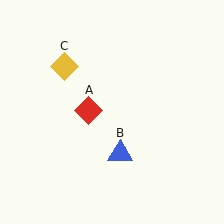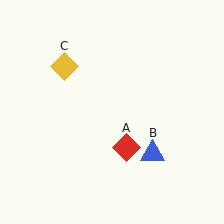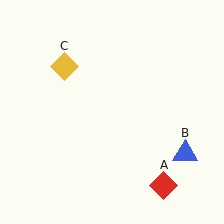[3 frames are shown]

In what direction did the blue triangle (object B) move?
The blue triangle (object B) moved right.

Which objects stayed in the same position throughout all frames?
Yellow diamond (object C) remained stationary.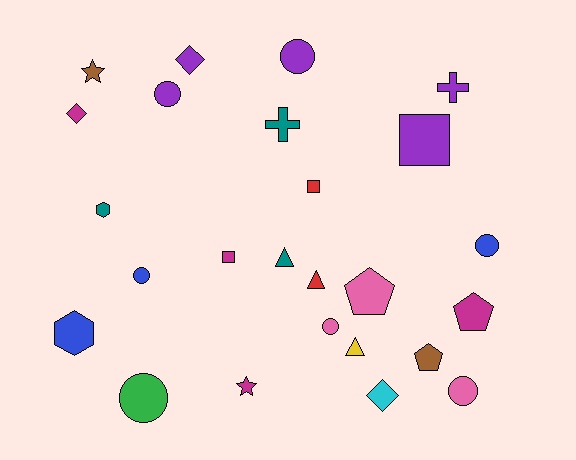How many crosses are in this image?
There are 2 crosses.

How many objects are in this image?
There are 25 objects.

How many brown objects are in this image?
There are 2 brown objects.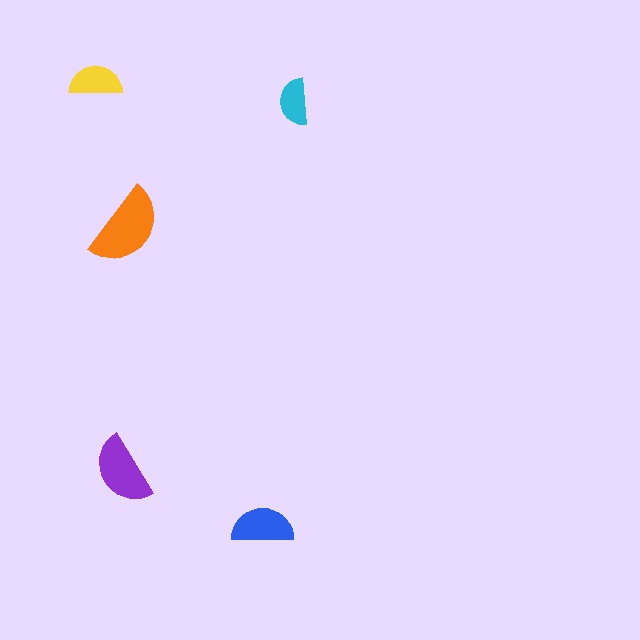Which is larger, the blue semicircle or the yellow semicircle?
The blue one.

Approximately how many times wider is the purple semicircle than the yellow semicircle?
About 1.5 times wider.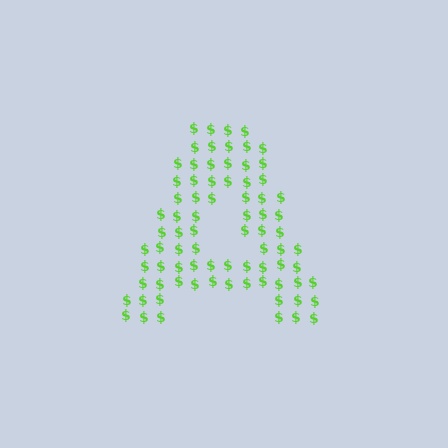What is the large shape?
The large shape is the letter A.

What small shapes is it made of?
It is made of small dollar signs.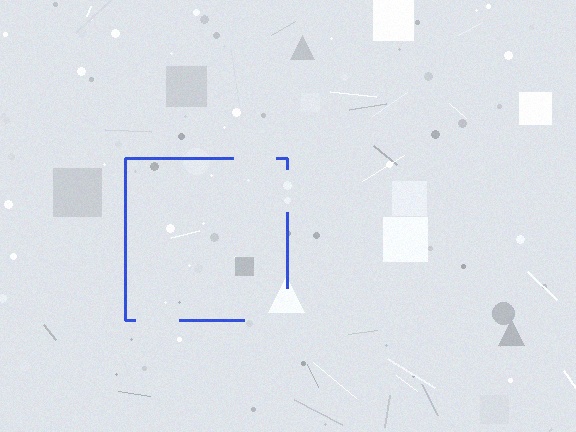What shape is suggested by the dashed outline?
The dashed outline suggests a square.